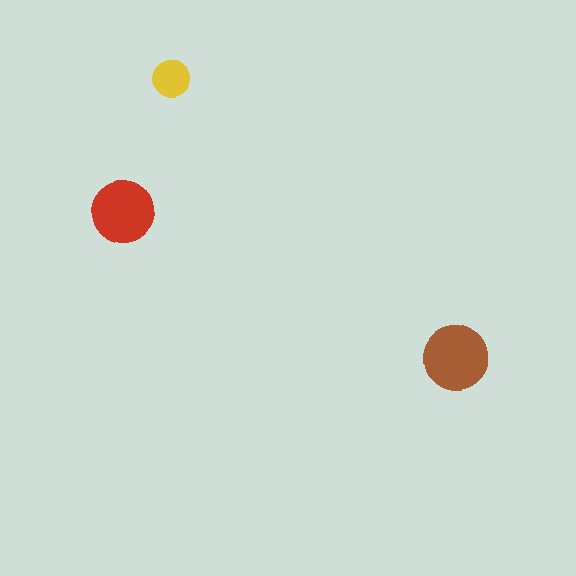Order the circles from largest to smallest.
the brown one, the red one, the yellow one.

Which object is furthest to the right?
The brown circle is rightmost.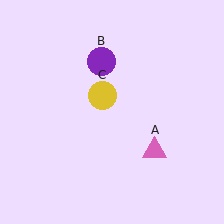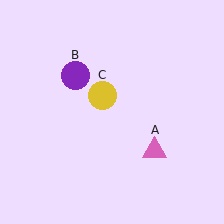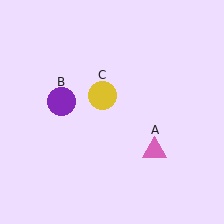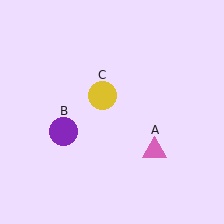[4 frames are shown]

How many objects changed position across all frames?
1 object changed position: purple circle (object B).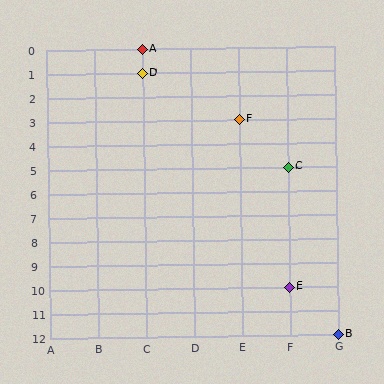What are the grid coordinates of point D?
Point D is at grid coordinates (C, 1).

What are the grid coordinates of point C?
Point C is at grid coordinates (F, 5).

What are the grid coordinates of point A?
Point A is at grid coordinates (C, 0).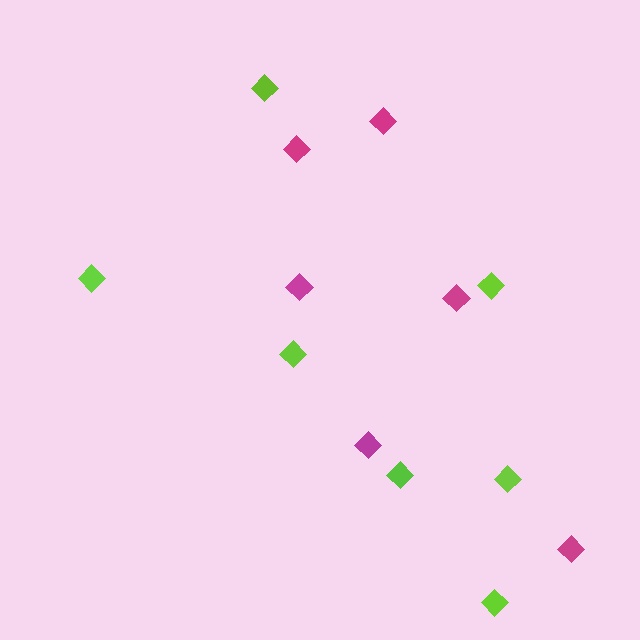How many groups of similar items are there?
There are 2 groups: one group of magenta diamonds (6) and one group of lime diamonds (7).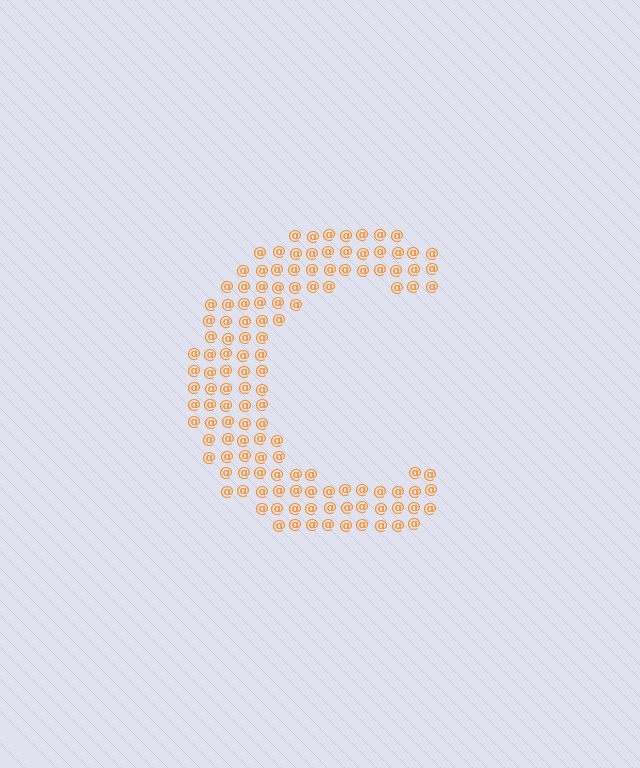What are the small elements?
The small elements are at signs.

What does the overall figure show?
The overall figure shows the letter C.